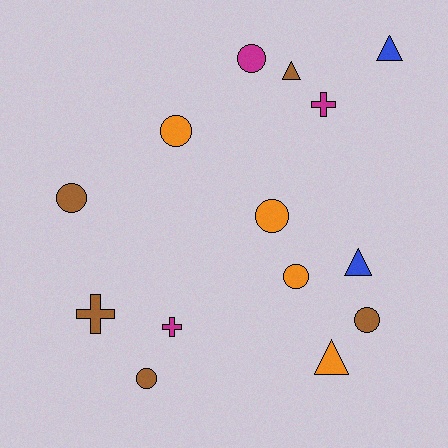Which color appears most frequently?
Brown, with 5 objects.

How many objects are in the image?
There are 14 objects.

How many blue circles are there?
There are no blue circles.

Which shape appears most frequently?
Circle, with 7 objects.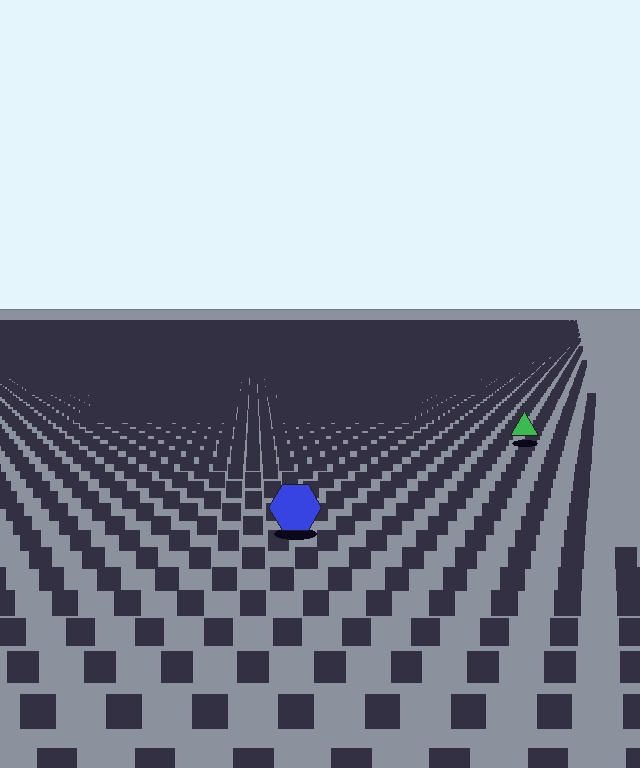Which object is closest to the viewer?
The blue hexagon is closest. The texture marks near it are larger and more spread out.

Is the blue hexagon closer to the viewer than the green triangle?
Yes. The blue hexagon is closer — you can tell from the texture gradient: the ground texture is coarser near it.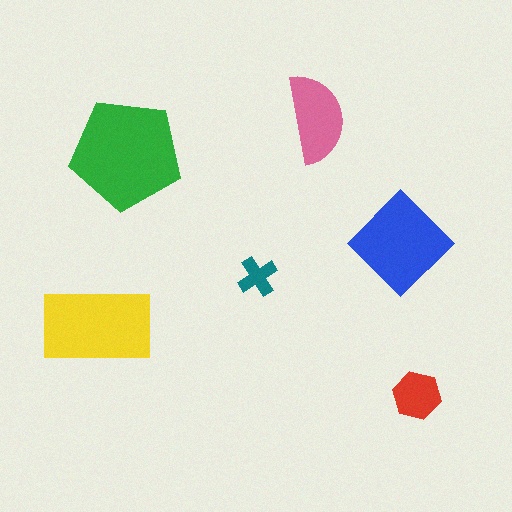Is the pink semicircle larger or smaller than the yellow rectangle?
Smaller.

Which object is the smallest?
The teal cross.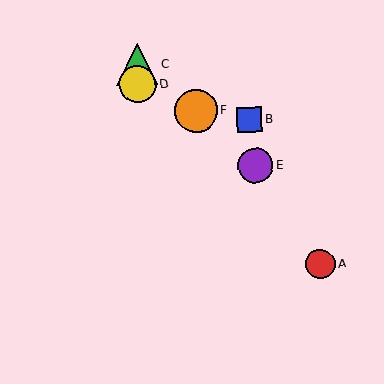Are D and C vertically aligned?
Yes, both are at x≈138.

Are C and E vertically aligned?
No, C is at x≈137 and E is at x≈256.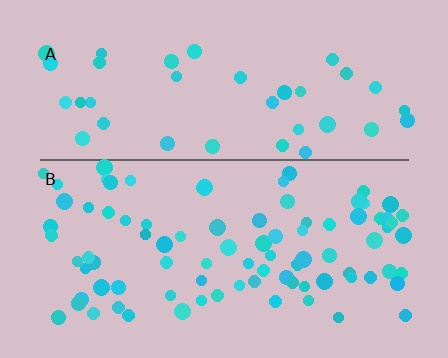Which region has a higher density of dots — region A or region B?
B (the bottom).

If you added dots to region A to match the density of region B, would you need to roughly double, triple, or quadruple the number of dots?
Approximately double.